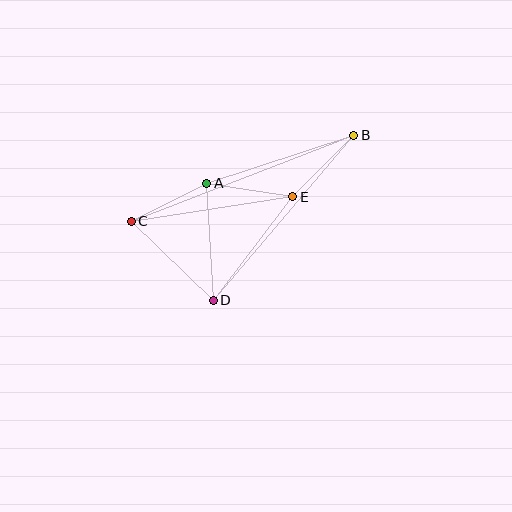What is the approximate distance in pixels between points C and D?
The distance between C and D is approximately 114 pixels.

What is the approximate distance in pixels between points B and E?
The distance between B and E is approximately 87 pixels.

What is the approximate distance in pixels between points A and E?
The distance between A and E is approximately 87 pixels.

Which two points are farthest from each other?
Points B and C are farthest from each other.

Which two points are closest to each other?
Points A and C are closest to each other.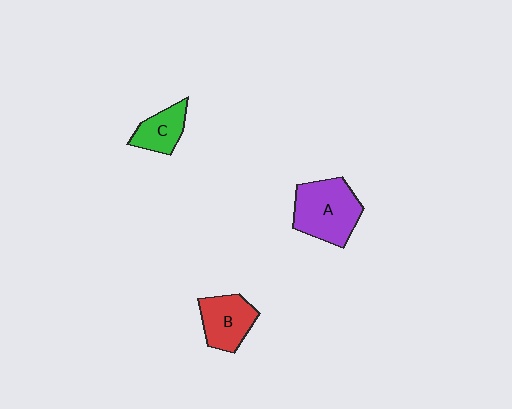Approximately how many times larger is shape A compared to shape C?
Approximately 1.9 times.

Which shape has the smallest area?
Shape C (green).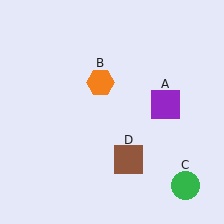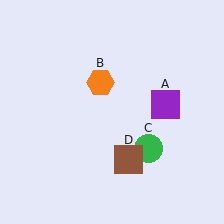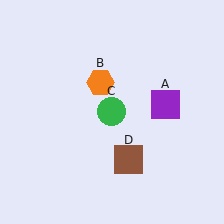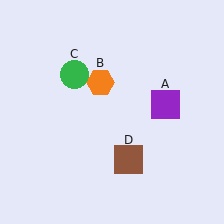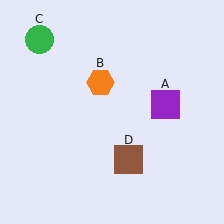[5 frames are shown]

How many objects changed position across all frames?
1 object changed position: green circle (object C).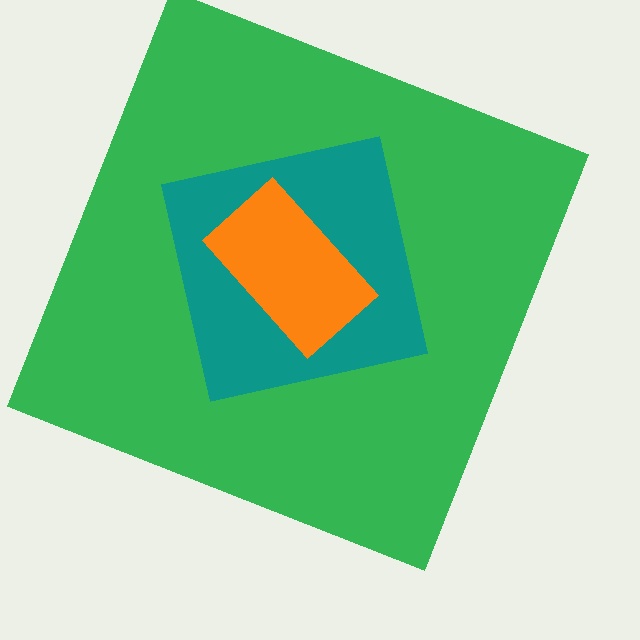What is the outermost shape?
The green square.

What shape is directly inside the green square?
The teal square.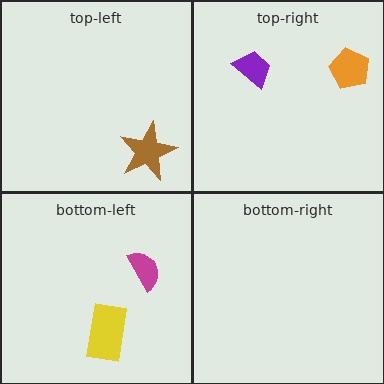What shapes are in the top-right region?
The purple trapezoid, the orange pentagon.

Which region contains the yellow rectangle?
The bottom-left region.